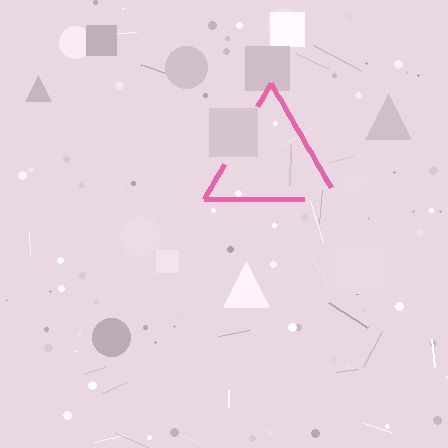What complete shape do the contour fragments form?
The contour fragments form a triangle.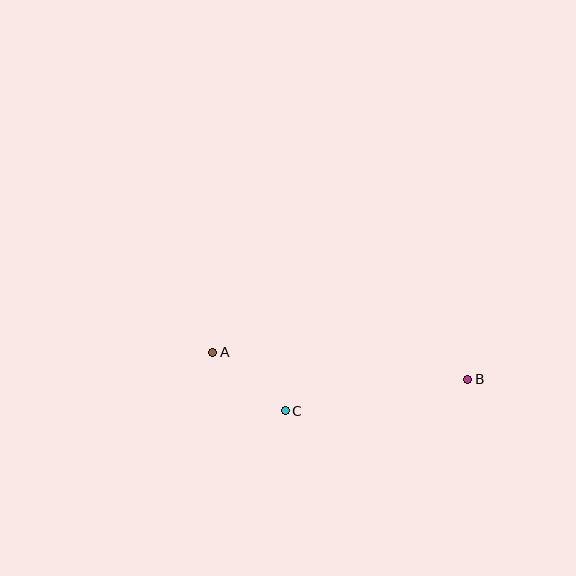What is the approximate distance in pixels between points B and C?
The distance between B and C is approximately 185 pixels.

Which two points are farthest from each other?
Points A and B are farthest from each other.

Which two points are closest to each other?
Points A and C are closest to each other.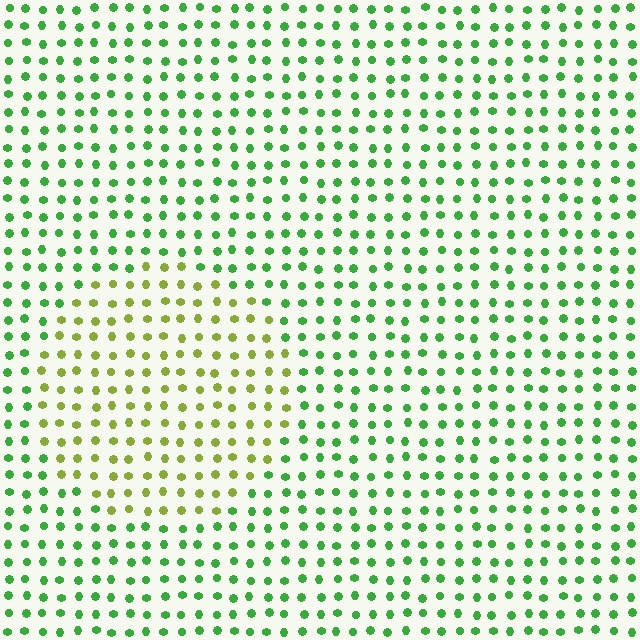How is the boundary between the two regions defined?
The boundary is defined purely by a slight shift in hue (about 44 degrees). Spacing, size, and orientation are identical on both sides.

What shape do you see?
I see a circle.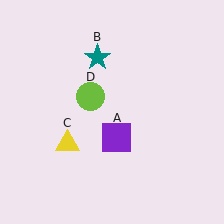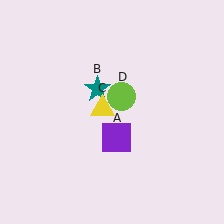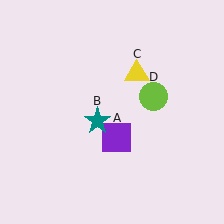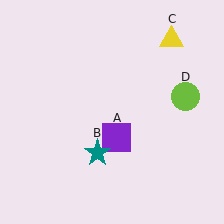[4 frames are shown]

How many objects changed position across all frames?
3 objects changed position: teal star (object B), yellow triangle (object C), lime circle (object D).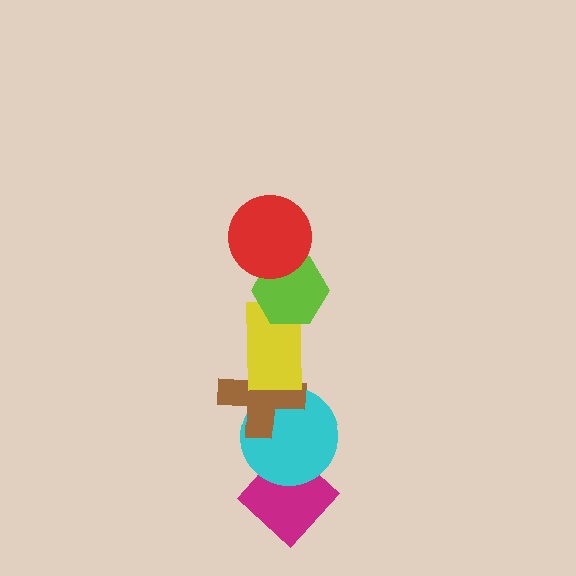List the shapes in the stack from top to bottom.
From top to bottom: the red circle, the lime hexagon, the yellow rectangle, the brown cross, the cyan circle, the magenta diamond.